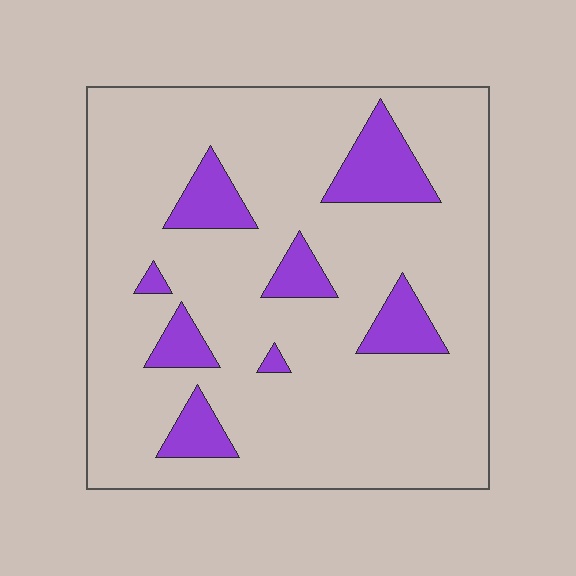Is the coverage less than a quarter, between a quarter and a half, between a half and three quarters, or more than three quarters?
Less than a quarter.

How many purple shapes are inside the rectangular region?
8.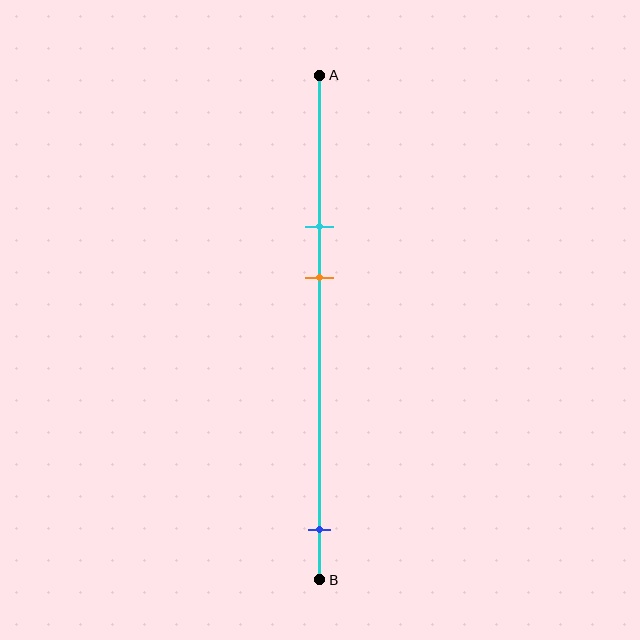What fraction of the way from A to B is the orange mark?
The orange mark is approximately 40% (0.4) of the way from A to B.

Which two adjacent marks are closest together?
The cyan and orange marks are the closest adjacent pair.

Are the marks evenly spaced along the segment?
No, the marks are not evenly spaced.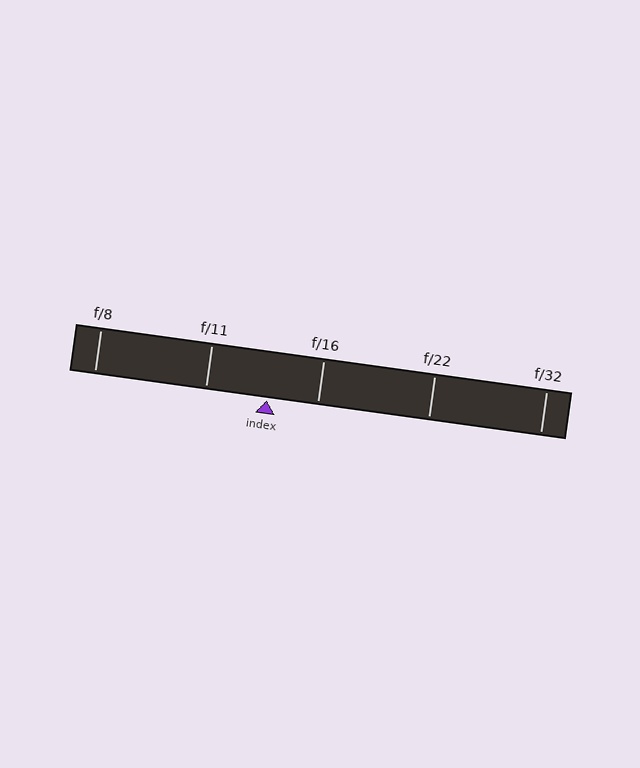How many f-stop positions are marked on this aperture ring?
There are 5 f-stop positions marked.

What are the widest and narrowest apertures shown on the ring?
The widest aperture shown is f/8 and the narrowest is f/32.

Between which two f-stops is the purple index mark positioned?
The index mark is between f/11 and f/16.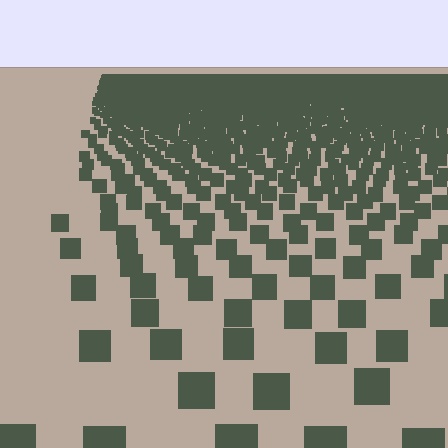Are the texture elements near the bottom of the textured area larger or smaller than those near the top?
Larger. Near the bottom, elements are closer to the viewer and appear at a bigger on-screen size.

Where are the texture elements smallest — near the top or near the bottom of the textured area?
Near the top.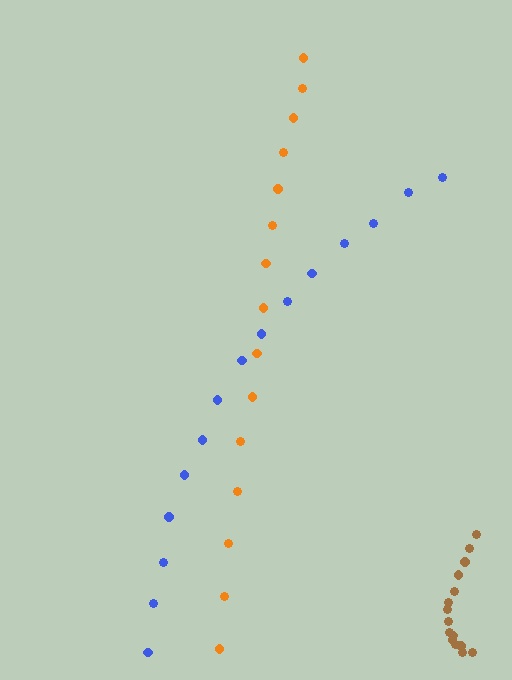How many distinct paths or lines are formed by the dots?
There are 3 distinct paths.